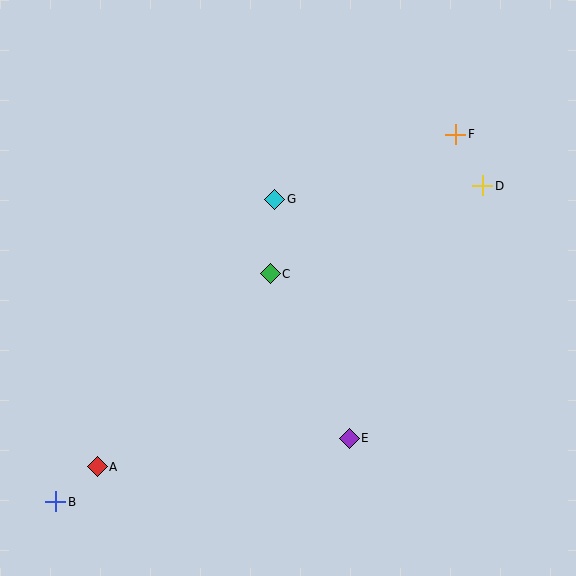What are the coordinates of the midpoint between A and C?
The midpoint between A and C is at (184, 370).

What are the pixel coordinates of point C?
Point C is at (270, 274).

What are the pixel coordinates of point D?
Point D is at (483, 186).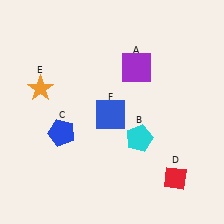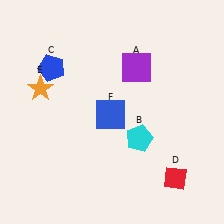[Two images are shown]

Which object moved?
The blue pentagon (C) moved up.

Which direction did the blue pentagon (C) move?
The blue pentagon (C) moved up.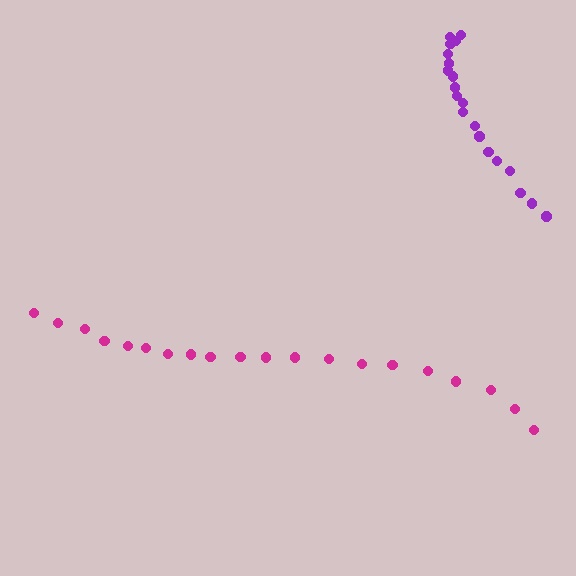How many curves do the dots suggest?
There are 2 distinct paths.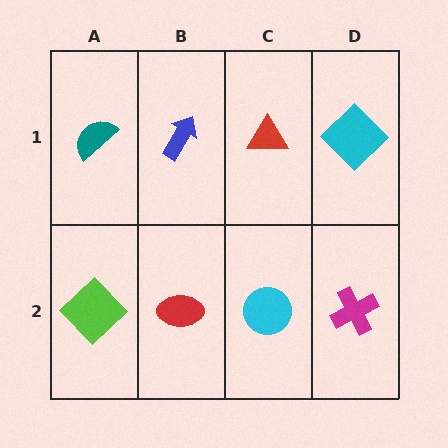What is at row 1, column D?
A cyan diamond.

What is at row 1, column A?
A teal semicircle.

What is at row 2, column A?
A lime diamond.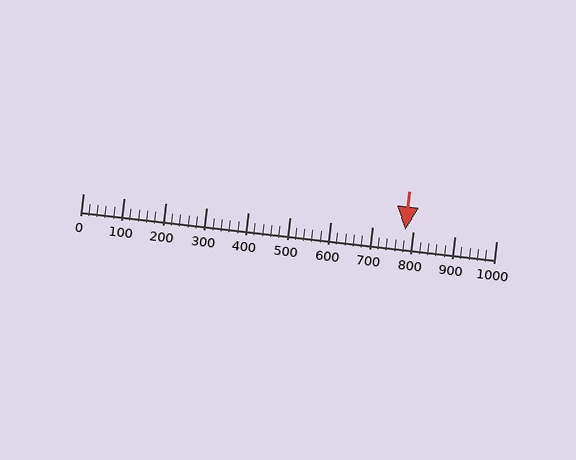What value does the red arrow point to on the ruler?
The red arrow points to approximately 780.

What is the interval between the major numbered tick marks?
The major tick marks are spaced 100 units apart.